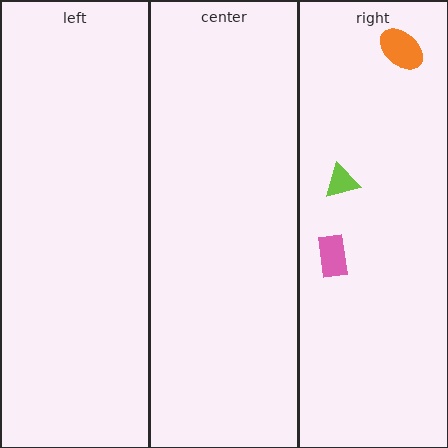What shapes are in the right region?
The orange ellipse, the lime triangle, the pink rectangle.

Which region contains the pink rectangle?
The right region.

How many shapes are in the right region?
3.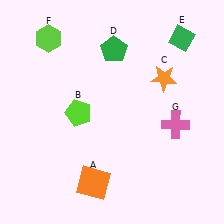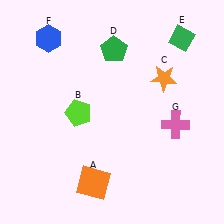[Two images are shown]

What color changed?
The hexagon (F) changed from lime in Image 1 to blue in Image 2.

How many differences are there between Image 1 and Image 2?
There is 1 difference between the two images.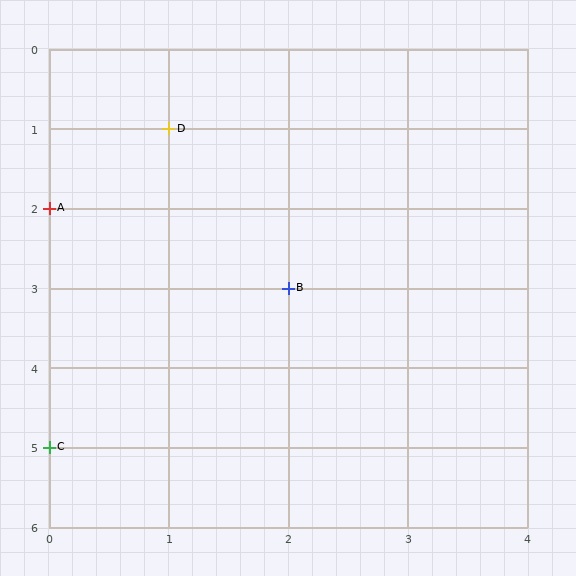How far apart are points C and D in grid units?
Points C and D are 1 column and 4 rows apart (about 4.1 grid units diagonally).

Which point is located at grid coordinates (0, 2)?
Point A is at (0, 2).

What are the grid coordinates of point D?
Point D is at grid coordinates (1, 1).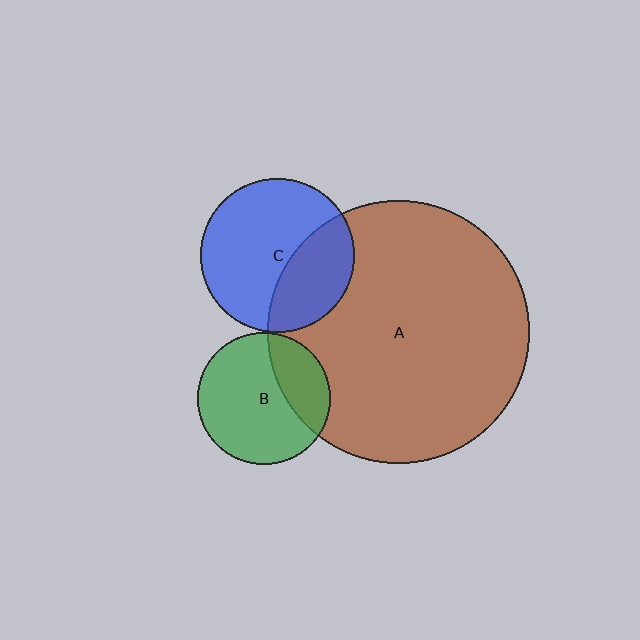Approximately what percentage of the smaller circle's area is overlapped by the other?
Approximately 35%.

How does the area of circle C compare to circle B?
Approximately 1.4 times.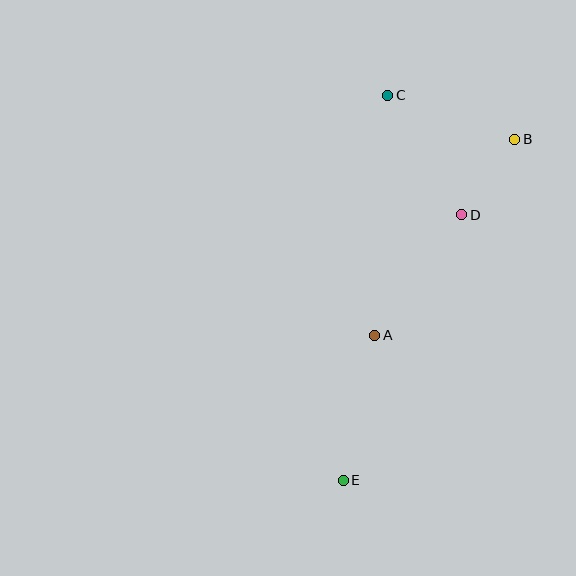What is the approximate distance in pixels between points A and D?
The distance between A and D is approximately 149 pixels.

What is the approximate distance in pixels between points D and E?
The distance between D and E is approximately 291 pixels.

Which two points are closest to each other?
Points B and D are closest to each other.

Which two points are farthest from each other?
Points C and E are farthest from each other.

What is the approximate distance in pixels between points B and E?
The distance between B and E is approximately 382 pixels.